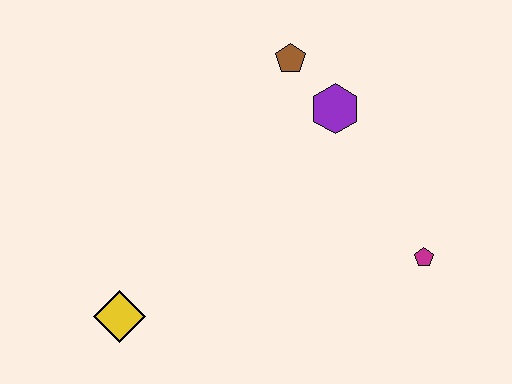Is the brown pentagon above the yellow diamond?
Yes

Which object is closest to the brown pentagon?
The purple hexagon is closest to the brown pentagon.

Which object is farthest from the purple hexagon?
The yellow diamond is farthest from the purple hexagon.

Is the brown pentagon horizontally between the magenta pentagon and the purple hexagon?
No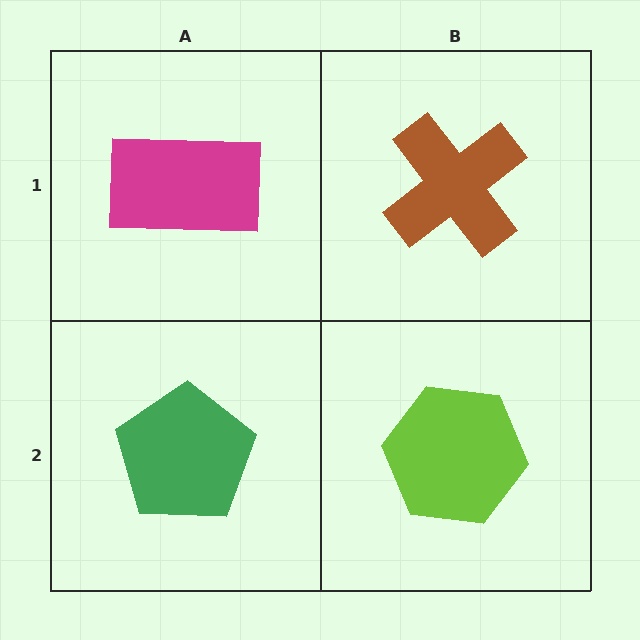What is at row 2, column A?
A green pentagon.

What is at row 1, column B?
A brown cross.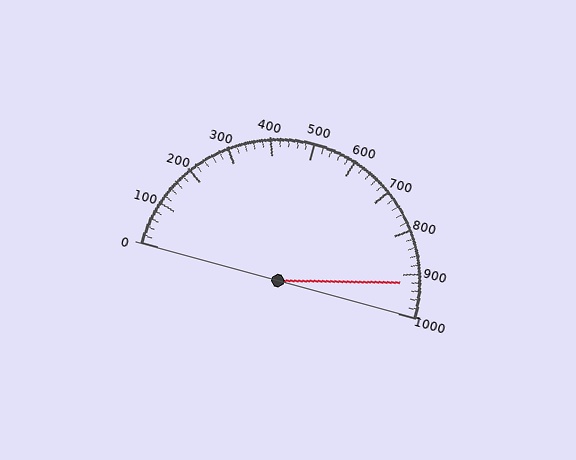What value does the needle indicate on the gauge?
The needle indicates approximately 920.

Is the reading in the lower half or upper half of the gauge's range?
The reading is in the upper half of the range (0 to 1000).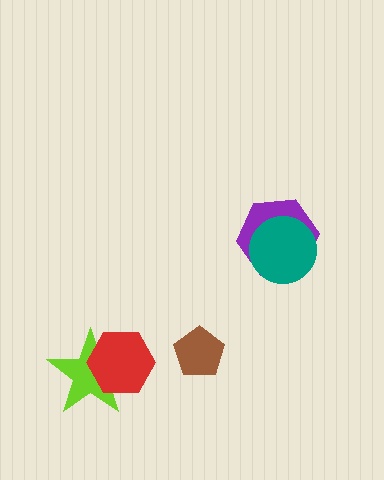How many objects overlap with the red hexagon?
1 object overlaps with the red hexagon.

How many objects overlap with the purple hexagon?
1 object overlaps with the purple hexagon.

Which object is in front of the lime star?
The red hexagon is in front of the lime star.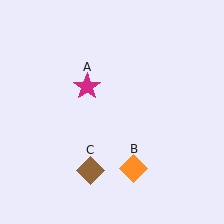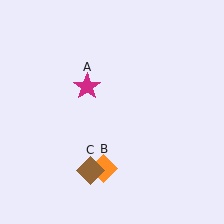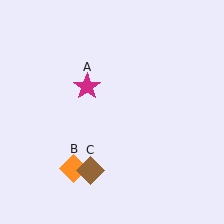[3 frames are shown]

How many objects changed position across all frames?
1 object changed position: orange diamond (object B).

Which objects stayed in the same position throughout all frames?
Magenta star (object A) and brown diamond (object C) remained stationary.